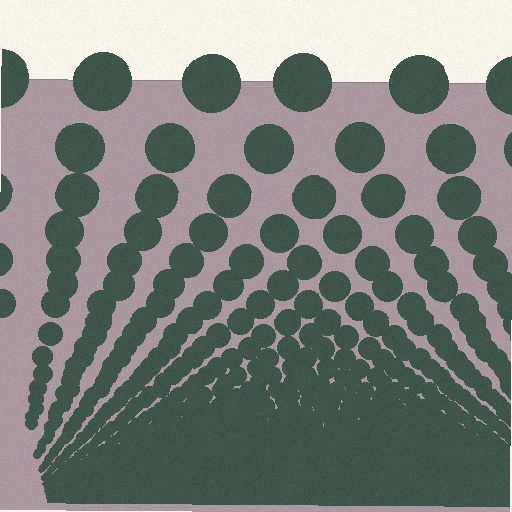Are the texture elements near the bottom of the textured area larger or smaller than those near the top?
Smaller. The gradient is inverted — elements near the bottom are smaller and denser.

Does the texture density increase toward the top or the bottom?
Density increases toward the bottom.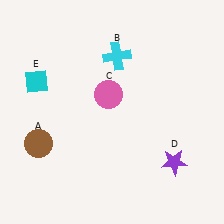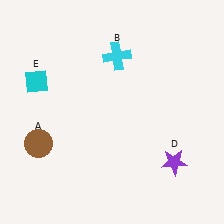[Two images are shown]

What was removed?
The pink circle (C) was removed in Image 2.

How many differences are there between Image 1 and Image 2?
There is 1 difference between the two images.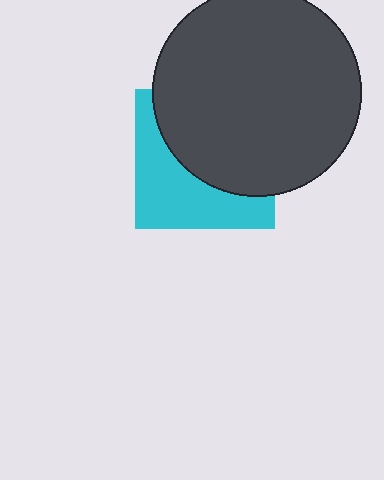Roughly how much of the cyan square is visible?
A small part of it is visible (roughly 44%).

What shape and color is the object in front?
The object in front is a dark gray circle.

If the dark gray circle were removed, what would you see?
You would see the complete cyan square.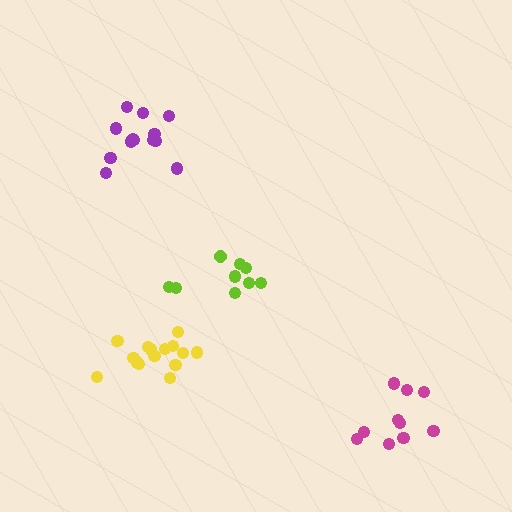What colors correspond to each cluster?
The clusters are colored: yellow, purple, lime, magenta.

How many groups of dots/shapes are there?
There are 4 groups.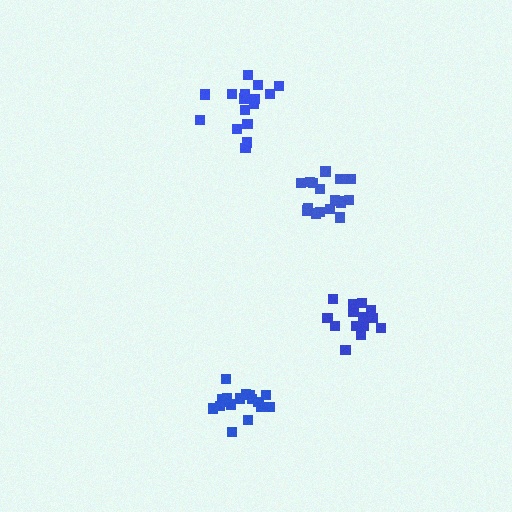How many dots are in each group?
Group 1: 15 dots, Group 2: 17 dots, Group 3: 16 dots, Group 4: 17 dots (65 total).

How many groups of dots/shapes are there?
There are 4 groups.